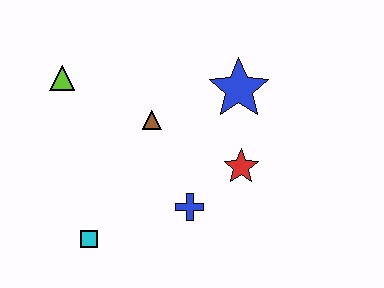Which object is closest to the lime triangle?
The brown triangle is closest to the lime triangle.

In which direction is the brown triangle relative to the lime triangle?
The brown triangle is to the right of the lime triangle.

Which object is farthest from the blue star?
The cyan square is farthest from the blue star.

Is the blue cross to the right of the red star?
No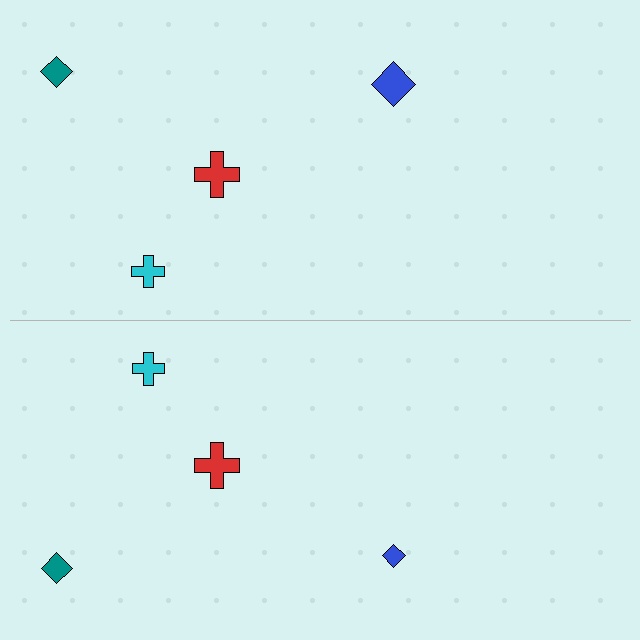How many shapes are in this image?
There are 8 shapes in this image.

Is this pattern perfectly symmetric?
No, the pattern is not perfectly symmetric. The blue diamond on the bottom side has a different size than its mirror counterpart.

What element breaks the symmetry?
The blue diamond on the bottom side has a different size than its mirror counterpart.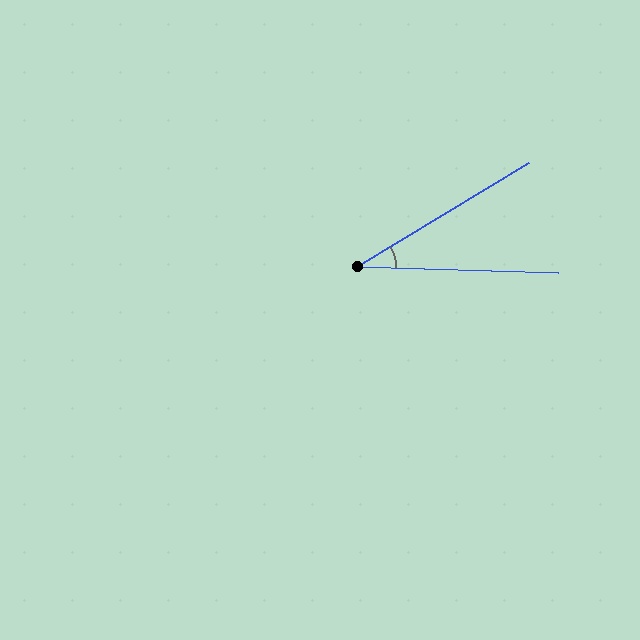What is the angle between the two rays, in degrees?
Approximately 33 degrees.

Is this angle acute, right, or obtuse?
It is acute.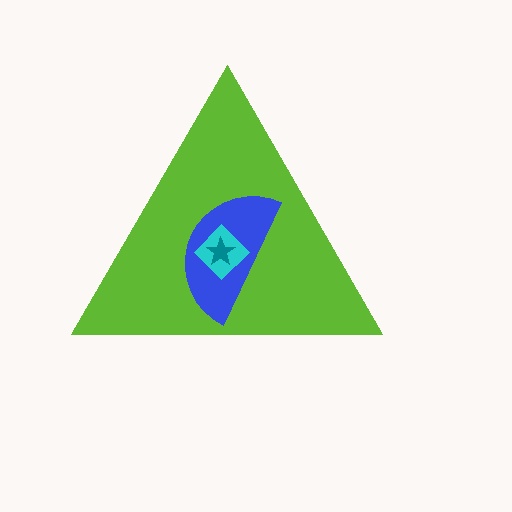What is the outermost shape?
The lime triangle.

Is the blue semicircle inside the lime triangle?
Yes.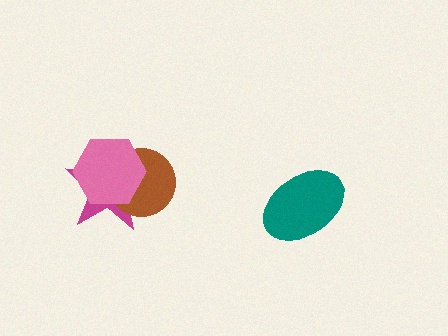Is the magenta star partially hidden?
Yes, it is partially covered by another shape.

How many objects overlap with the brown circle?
2 objects overlap with the brown circle.